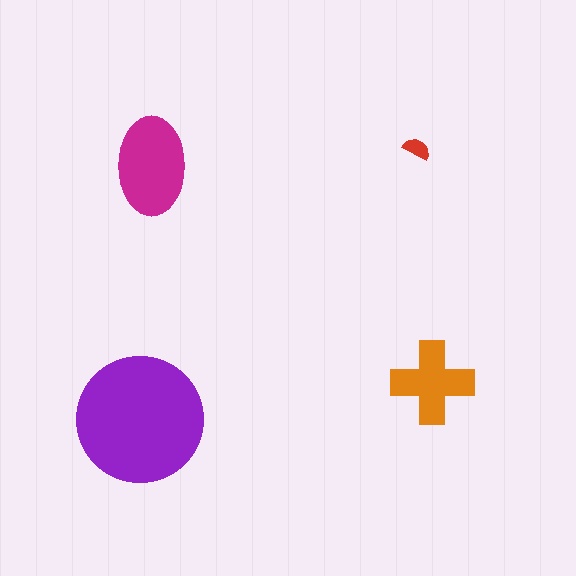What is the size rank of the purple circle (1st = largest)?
1st.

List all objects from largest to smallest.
The purple circle, the magenta ellipse, the orange cross, the red semicircle.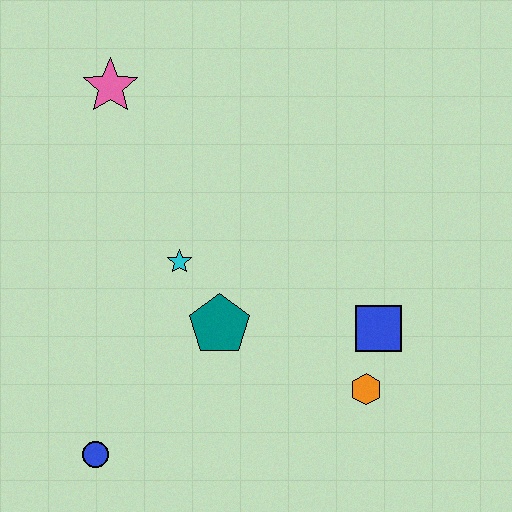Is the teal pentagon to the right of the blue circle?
Yes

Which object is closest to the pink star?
The cyan star is closest to the pink star.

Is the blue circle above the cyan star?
No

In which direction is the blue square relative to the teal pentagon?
The blue square is to the right of the teal pentagon.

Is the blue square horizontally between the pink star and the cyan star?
No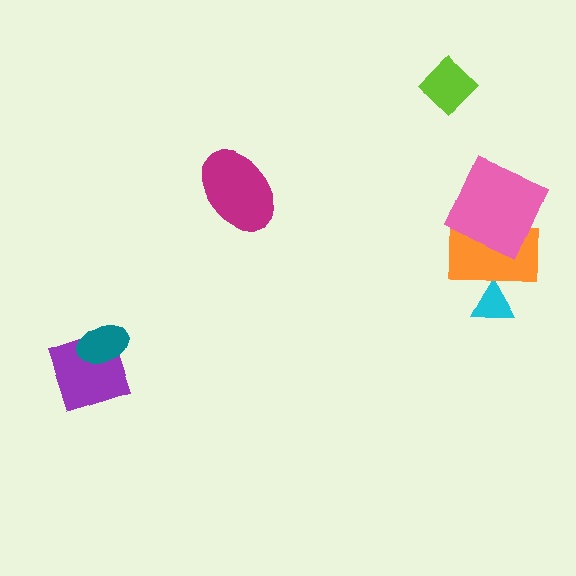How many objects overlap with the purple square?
1 object overlaps with the purple square.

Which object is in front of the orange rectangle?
The pink square is in front of the orange rectangle.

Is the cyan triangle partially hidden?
Yes, it is partially covered by another shape.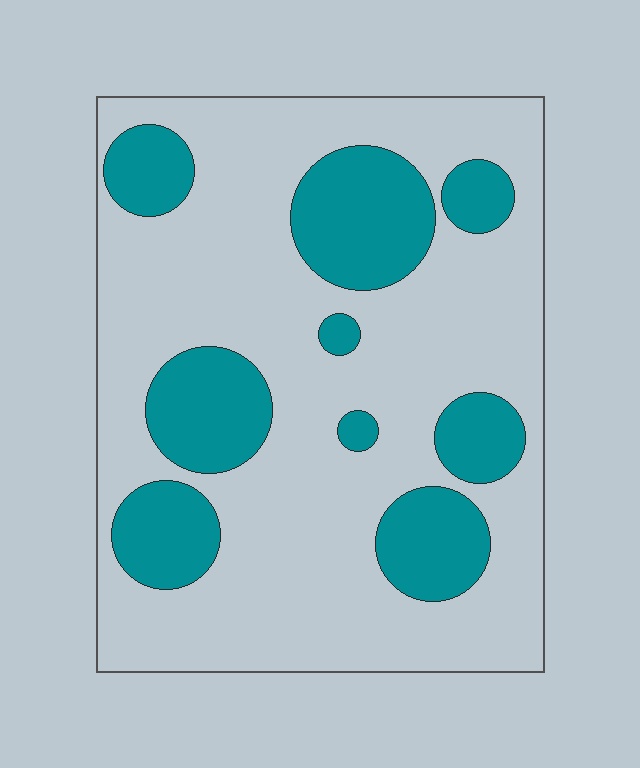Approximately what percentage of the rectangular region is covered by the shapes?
Approximately 25%.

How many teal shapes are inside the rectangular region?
9.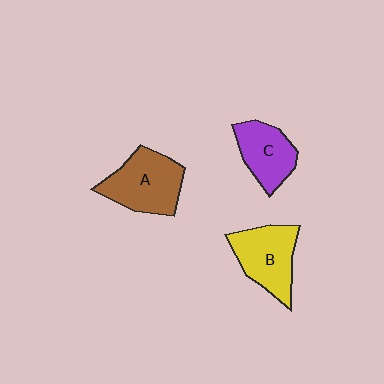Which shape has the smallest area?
Shape C (purple).